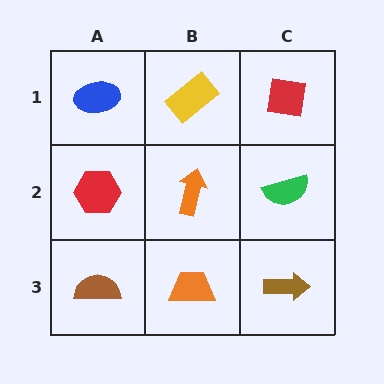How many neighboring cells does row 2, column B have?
4.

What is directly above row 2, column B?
A yellow rectangle.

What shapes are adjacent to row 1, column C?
A green semicircle (row 2, column C), a yellow rectangle (row 1, column B).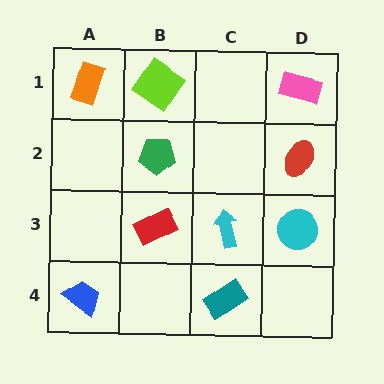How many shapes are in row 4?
2 shapes.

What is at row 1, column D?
A pink rectangle.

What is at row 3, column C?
A cyan arrow.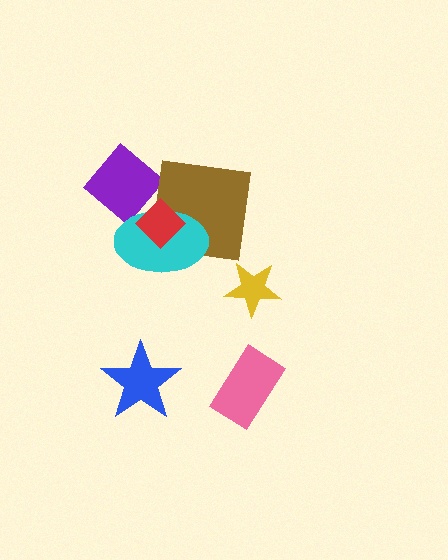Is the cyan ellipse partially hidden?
Yes, it is partially covered by another shape.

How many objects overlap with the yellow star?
0 objects overlap with the yellow star.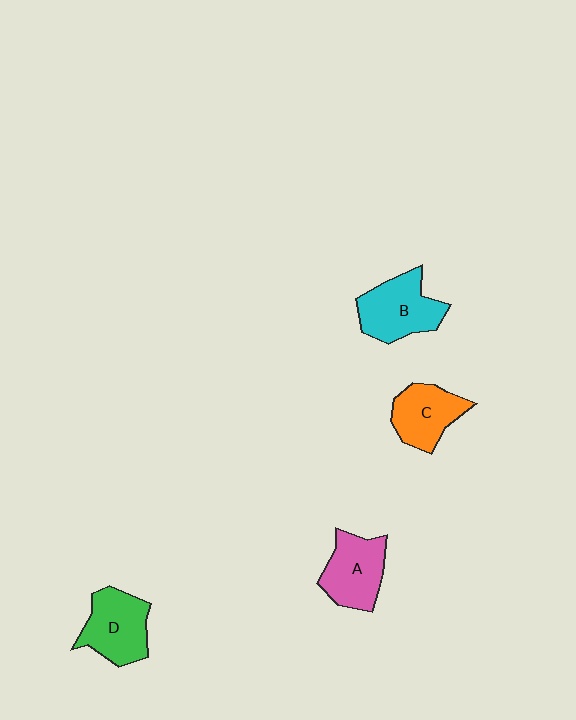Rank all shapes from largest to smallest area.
From largest to smallest: B (cyan), D (green), A (pink), C (orange).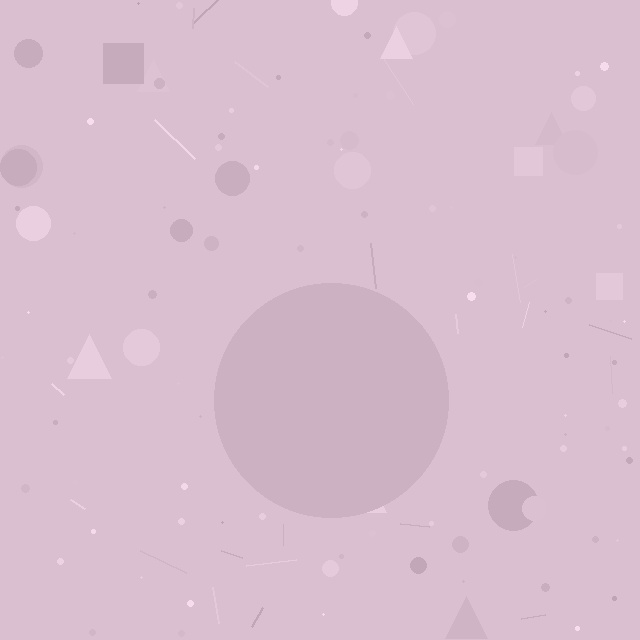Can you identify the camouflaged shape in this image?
The camouflaged shape is a circle.